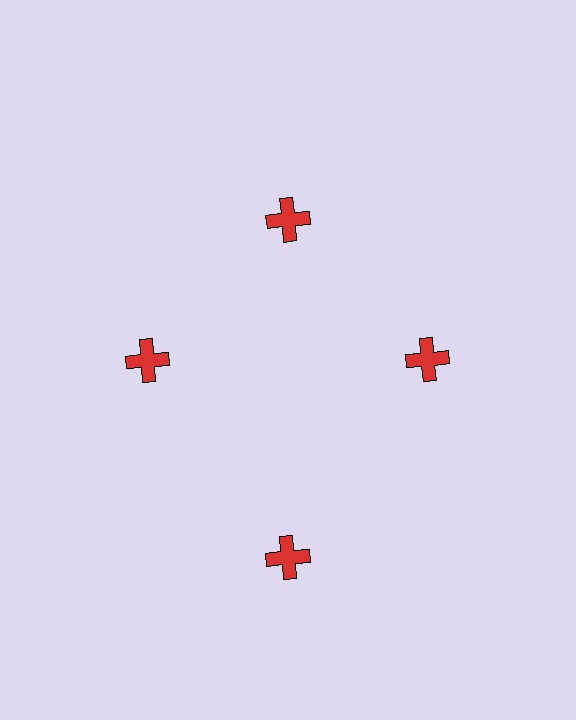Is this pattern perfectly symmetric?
No. The 4 red crosses are arranged in a ring, but one element near the 6 o'clock position is pushed outward from the center, breaking the 4-fold rotational symmetry.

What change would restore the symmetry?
The symmetry would be restored by moving it inward, back onto the ring so that all 4 crosses sit at equal angles and equal distance from the center.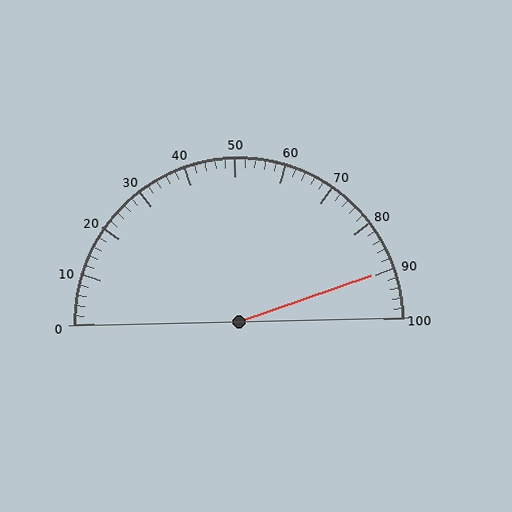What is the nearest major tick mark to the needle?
The nearest major tick mark is 90.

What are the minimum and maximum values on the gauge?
The gauge ranges from 0 to 100.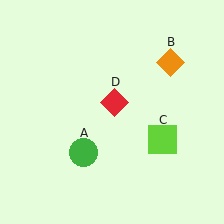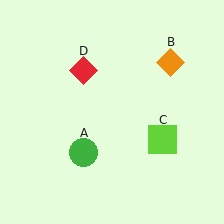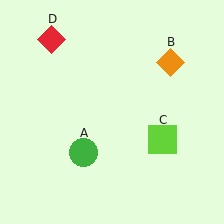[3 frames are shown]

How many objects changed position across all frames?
1 object changed position: red diamond (object D).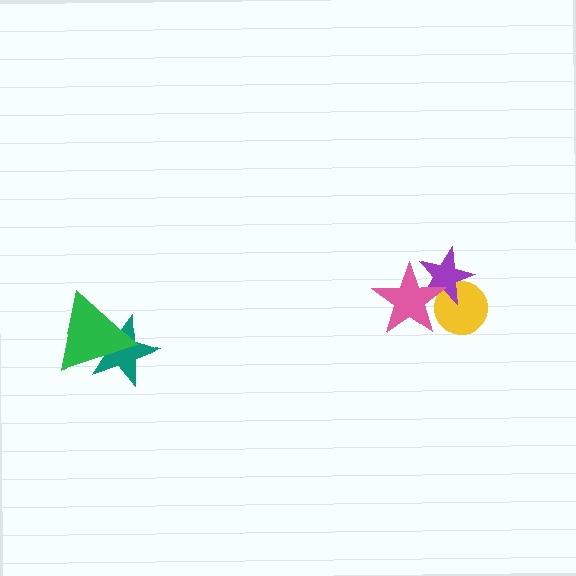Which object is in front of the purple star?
The pink star is in front of the purple star.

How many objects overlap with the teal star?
1 object overlaps with the teal star.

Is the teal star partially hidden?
Yes, it is partially covered by another shape.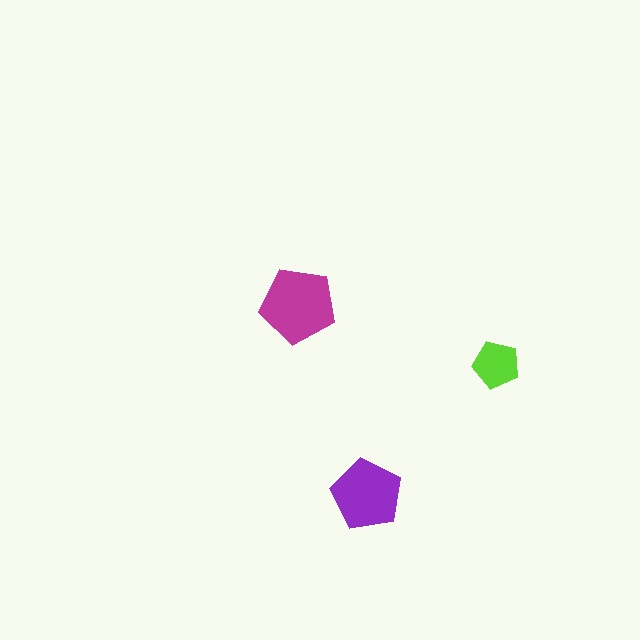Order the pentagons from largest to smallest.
the magenta one, the purple one, the lime one.